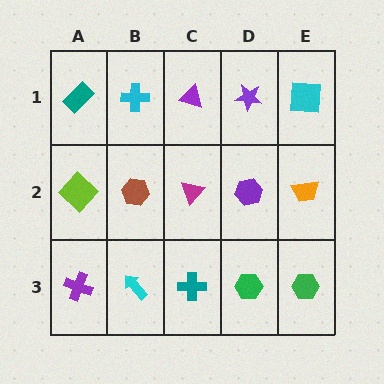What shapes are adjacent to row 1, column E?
An orange trapezoid (row 2, column E), a purple star (row 1, column D).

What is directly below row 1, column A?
A lime diamond.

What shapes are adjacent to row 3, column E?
An orange trapezoid (row 2, column E), a green hexagon (row 3, column D).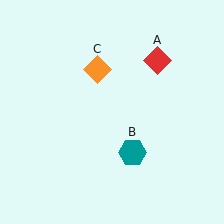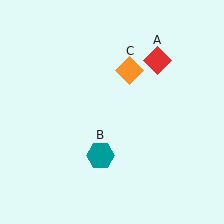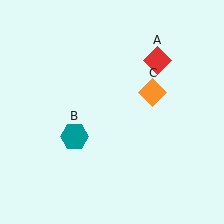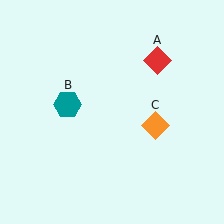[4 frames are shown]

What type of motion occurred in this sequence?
The teal hexagon (object B), orange diamond (object C) rotated clockwise around the center of the scene.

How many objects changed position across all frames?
2 objects changed position: teal hexagon (object B), orange diamond (object C).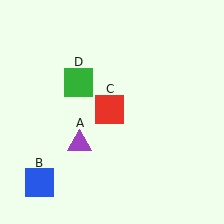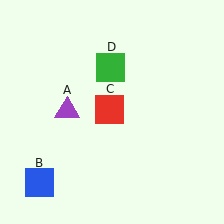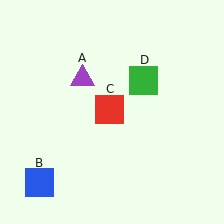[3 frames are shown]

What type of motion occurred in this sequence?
The purple triangle (object A), green square (object D) rotated clockwise around the center of the scene.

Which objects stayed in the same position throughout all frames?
Blue square (object B) and red square (object C) remained stationary.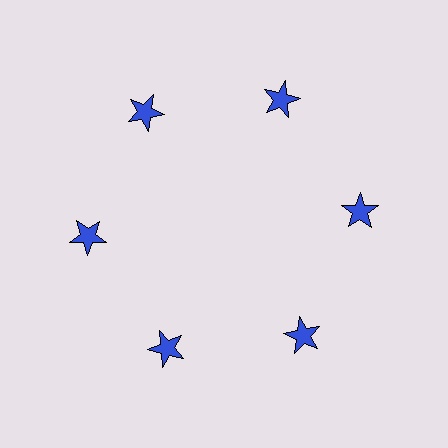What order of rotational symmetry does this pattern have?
This pattern has 6-fold rotational symmetry.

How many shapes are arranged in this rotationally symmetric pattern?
There are 6 shapes, arranged in 6 groups of 1.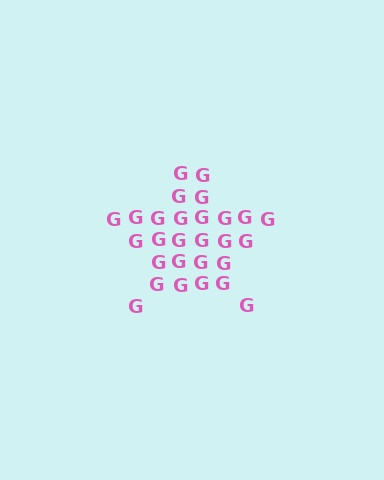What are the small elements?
The small elements are letter G's.